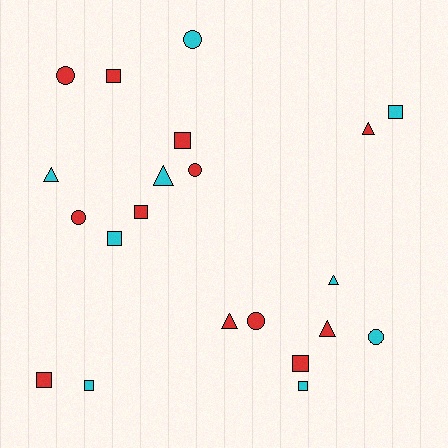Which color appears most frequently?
Red, with 12 objects.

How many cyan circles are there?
There are 2 cyan circles.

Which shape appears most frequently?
Square, with 9 objects.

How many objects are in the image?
There are 21 objects.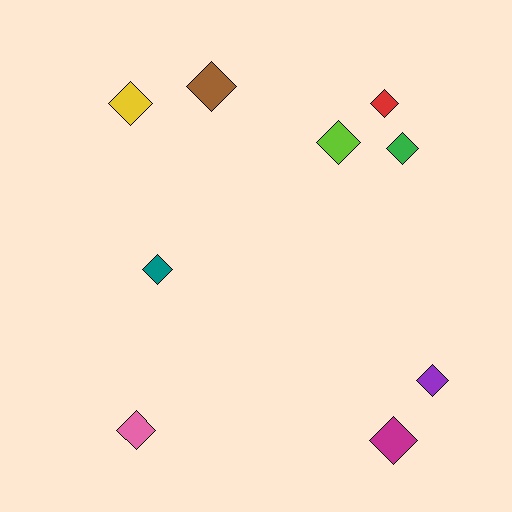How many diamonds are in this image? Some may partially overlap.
There are 9 diamonds.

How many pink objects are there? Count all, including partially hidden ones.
There is 1 pink object.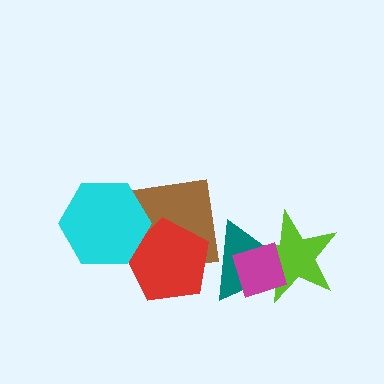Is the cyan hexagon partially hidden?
No, no other shape covers it.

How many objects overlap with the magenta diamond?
2 objects overlap with the magenta diamond.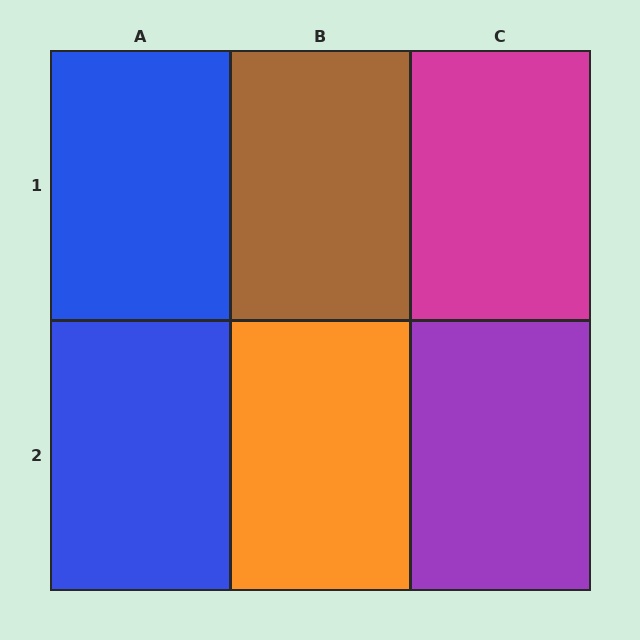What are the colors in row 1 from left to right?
Blue, brown, magenta.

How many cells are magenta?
1 cell is magenta.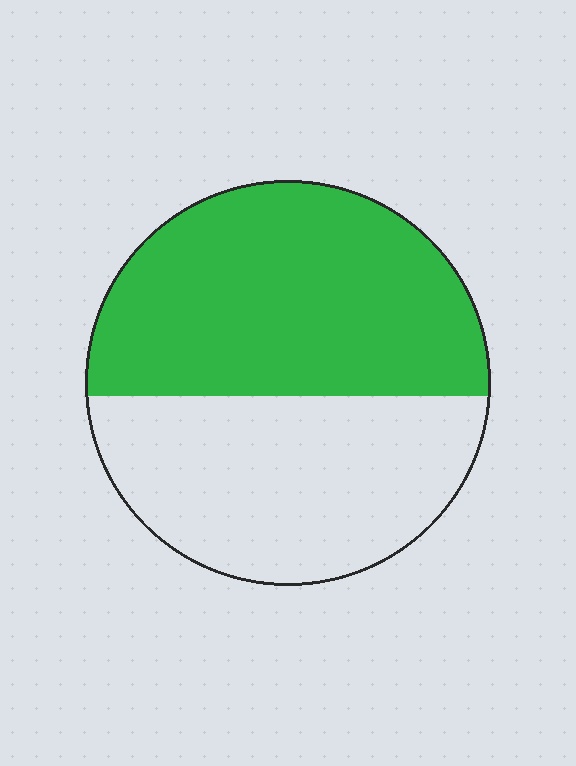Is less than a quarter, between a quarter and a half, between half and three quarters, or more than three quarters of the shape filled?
Between half and three quarters.